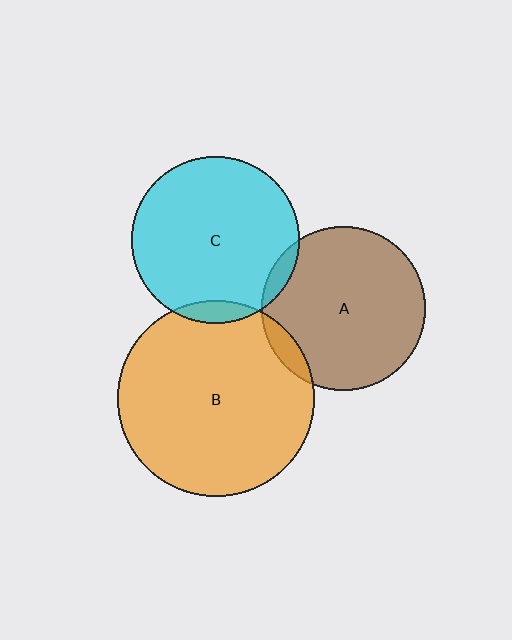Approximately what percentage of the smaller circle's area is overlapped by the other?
Approximately 5%.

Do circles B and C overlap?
Yes.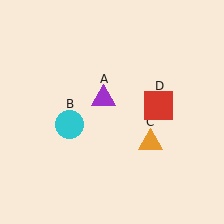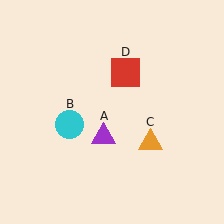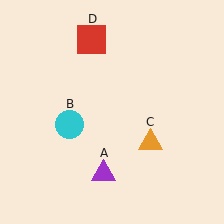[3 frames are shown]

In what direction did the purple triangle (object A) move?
The purple triangle (object A) moved down.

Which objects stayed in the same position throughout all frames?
Cyan circle (object B) and orange triangle (object C) remained stationary.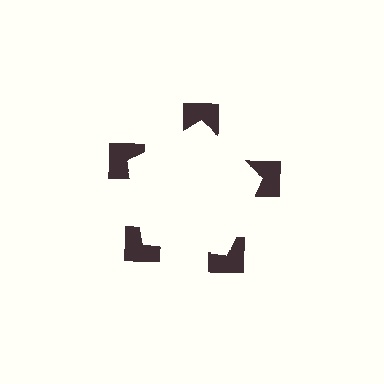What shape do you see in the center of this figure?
An illusory pentagon — its edges are inferred from the aligned wedge cuts in the notched squares, not physically drawn.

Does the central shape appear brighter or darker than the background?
It typically appears slightly brighter than the background, even though no actual brightness change is drawn.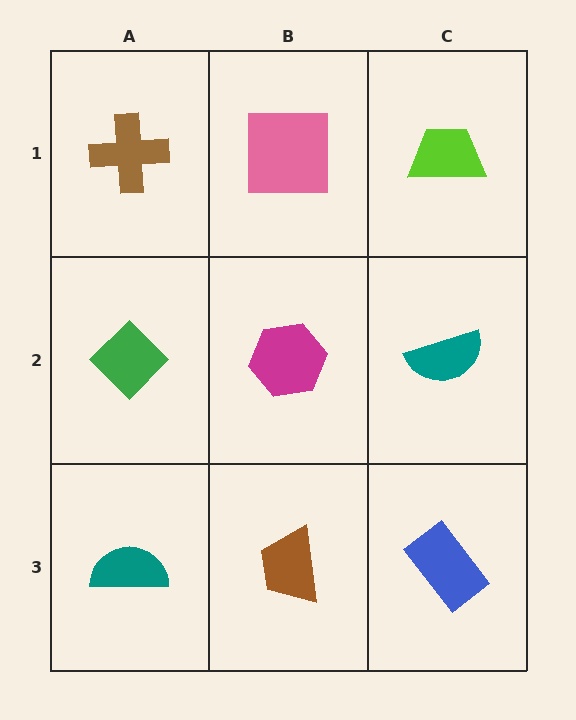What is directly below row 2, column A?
A teal semicircle.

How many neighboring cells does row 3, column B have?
3.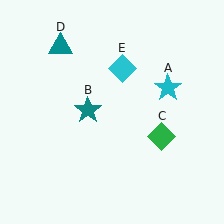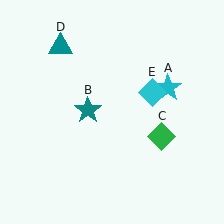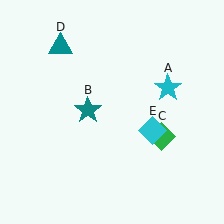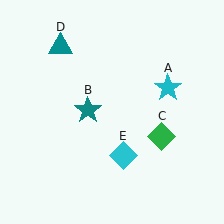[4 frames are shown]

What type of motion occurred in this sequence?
The cyan diamond (object E) rotated clockwise around the center of the scene.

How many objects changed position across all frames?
1 object changed position: cyan diamond (object E).